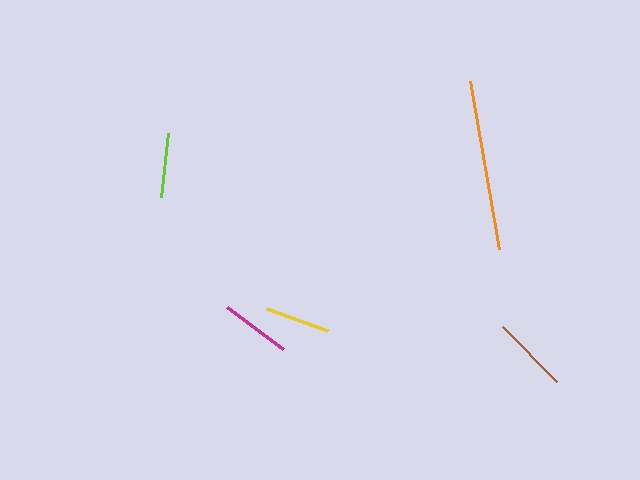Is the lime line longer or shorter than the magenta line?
The magenta line is longer than the lime line.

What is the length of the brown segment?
The brown segment is approximately 78 pixels long.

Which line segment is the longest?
The orange line is the longest at approximately 170 pixels.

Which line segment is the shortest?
The lime line is the shortest at approximately 64 pixels.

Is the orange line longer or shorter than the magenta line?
The orange line is longer than the magenta line.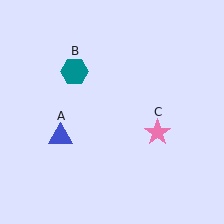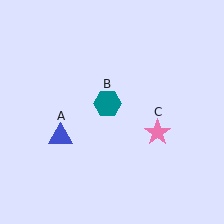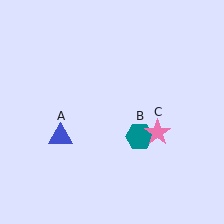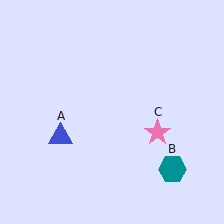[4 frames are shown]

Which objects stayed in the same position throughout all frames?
Blue triangle (object A) and pink star (object C) remained stationary.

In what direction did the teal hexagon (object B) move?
The teal hexagon (object B) moved down and to the right.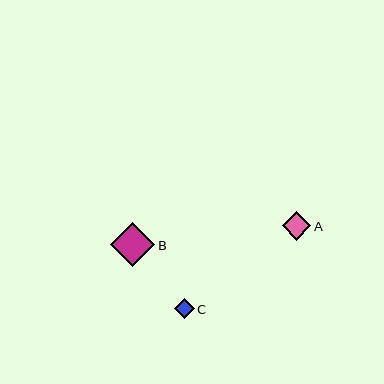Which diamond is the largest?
Diamond B is the largest with a size of approximately 44 pixels.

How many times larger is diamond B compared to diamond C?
Diamond B is approximately 2.2 times the size of diamond C.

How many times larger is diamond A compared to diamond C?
Diamond A is approximately 1.4 times the size of diamond C.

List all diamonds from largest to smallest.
From largest to smallest: B, A, C.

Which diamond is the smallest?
Diamond C is the smallest with a size of approximately 20 pixels.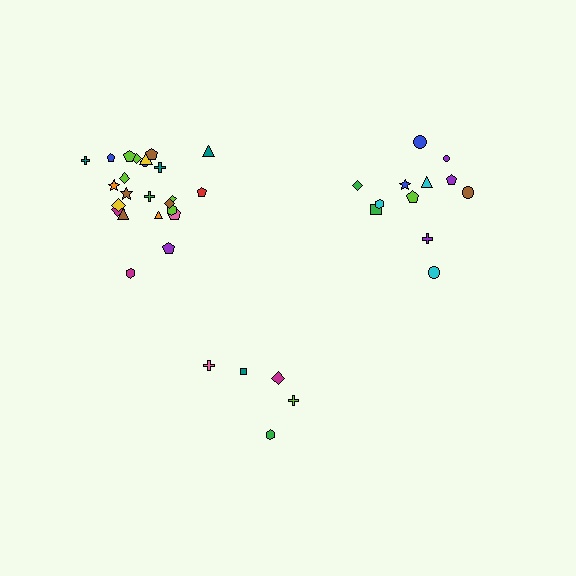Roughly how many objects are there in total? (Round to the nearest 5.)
Roughly 40 objects in total.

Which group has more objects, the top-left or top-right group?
The top-left group.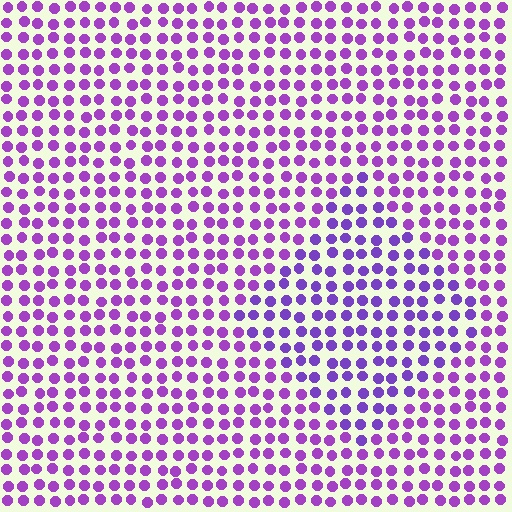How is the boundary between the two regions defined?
The boundary is defined purely by a slight shift in hue (about 19 degrees). Spacing, size, and orientation are identical on both sides.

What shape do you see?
I see a diamond.